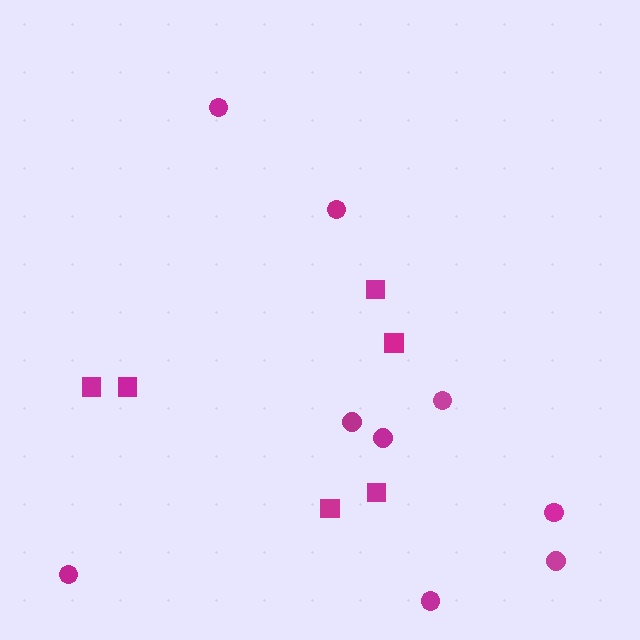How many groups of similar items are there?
There are 2 groups: one group of circles (9) and one group of squares (6).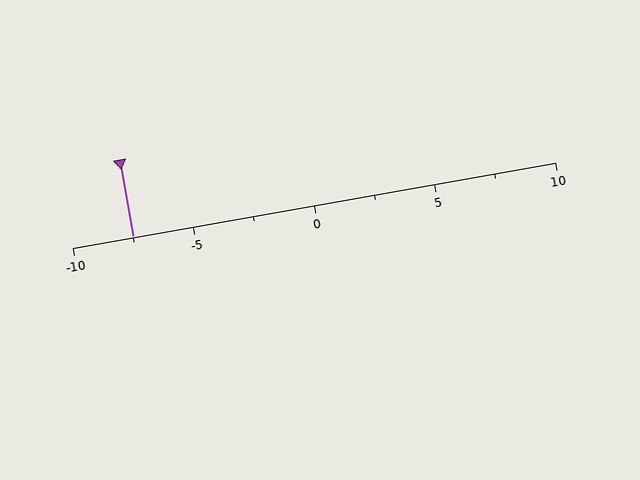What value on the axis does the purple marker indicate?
The marker indicates approximately -7.5.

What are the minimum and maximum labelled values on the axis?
The axis runs from -10 to 10.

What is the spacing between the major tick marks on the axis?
The major ticks are spaced 5 apart.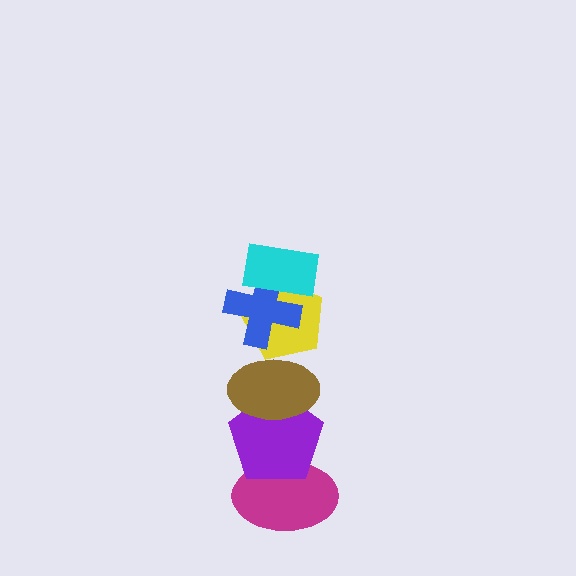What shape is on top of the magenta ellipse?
The purple pentagon is on top of the magenta ellipse.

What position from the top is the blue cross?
The blue cross is 2nd from the top.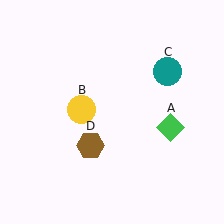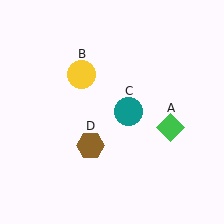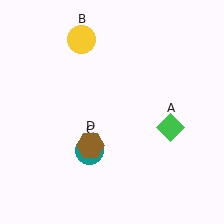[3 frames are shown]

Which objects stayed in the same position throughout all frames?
Green diamond (object A) and brown hexagon (object D) remained stationary.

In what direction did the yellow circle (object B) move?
The yellow circle (object B) moved up.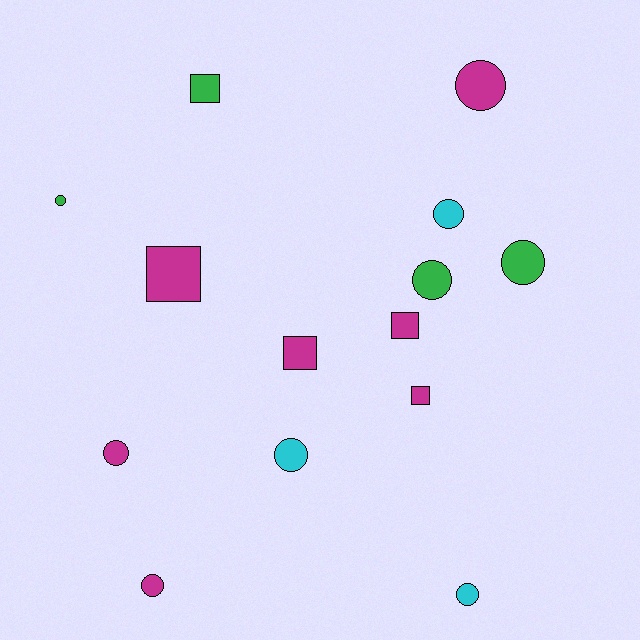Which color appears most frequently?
Magenta, with 7 objects.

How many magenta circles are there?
There are 3 magenta circles.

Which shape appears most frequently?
Circle, with 9 objects.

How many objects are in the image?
There are 14 objects.